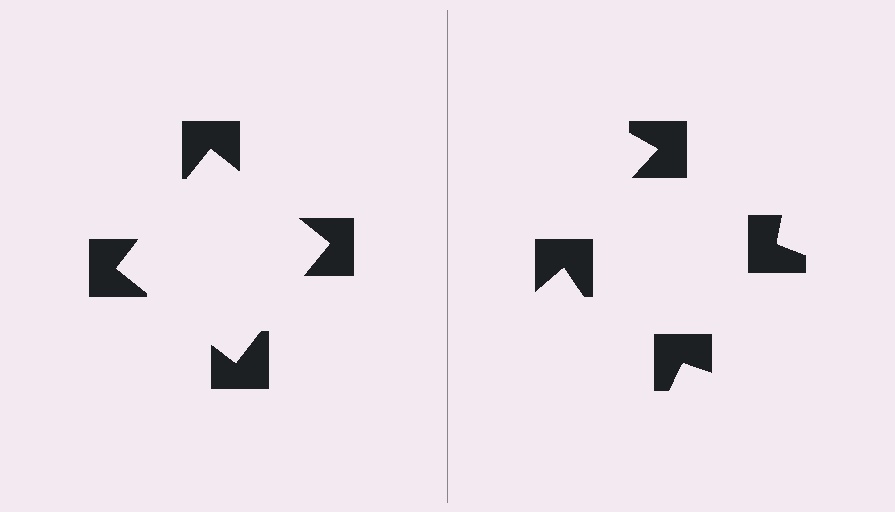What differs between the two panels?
The notched squares are positioned identically on both sides; only the wedge orientations differ. On the left they align to a square; on the right they are misaligned.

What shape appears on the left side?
An illusory square.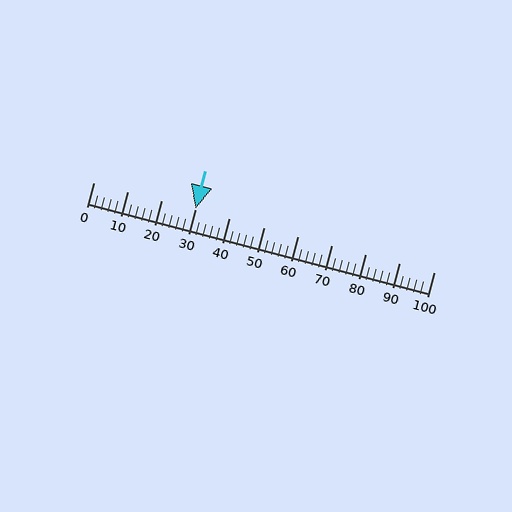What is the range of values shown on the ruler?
The ruler shows values from 0 to 100.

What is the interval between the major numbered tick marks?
The major tick marks are spaced 10 units apart.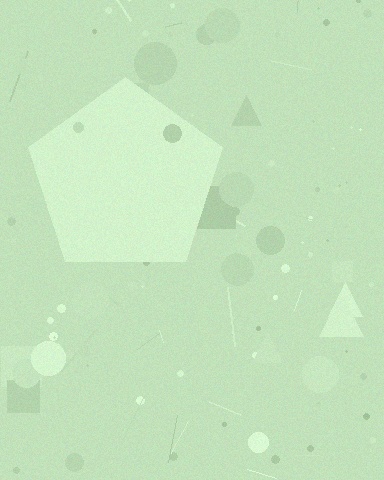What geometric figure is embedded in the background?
A pentagon is embedded in the background.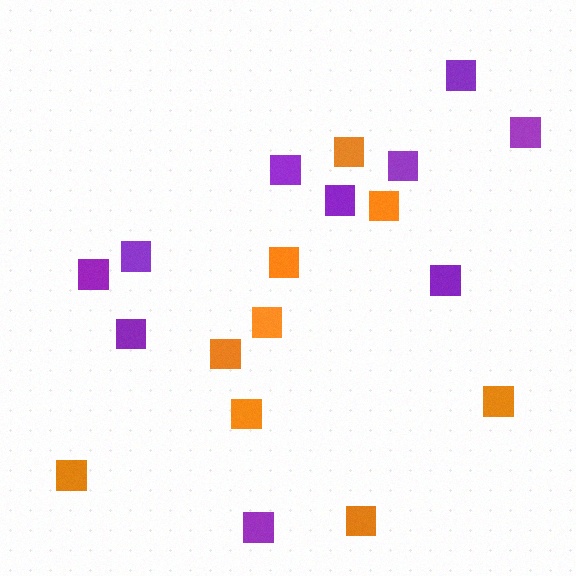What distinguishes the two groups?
There are 2 groups: one group of purple squares (10) and one group of orange squares (9).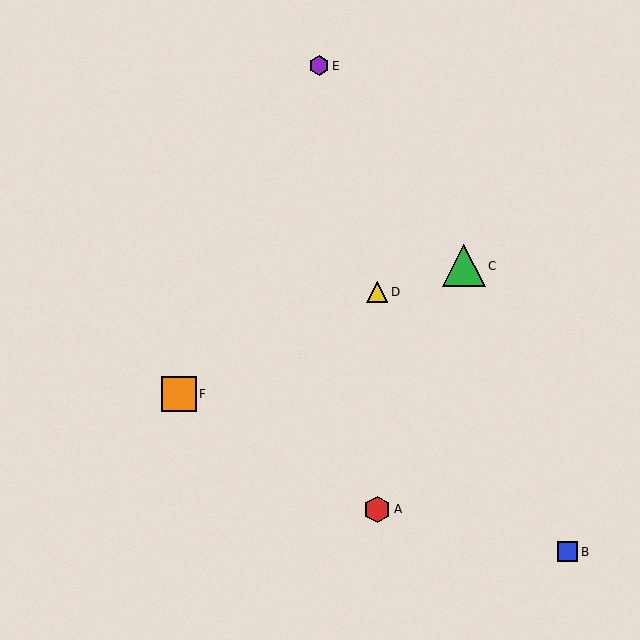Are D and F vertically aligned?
No, D is at x≈377 and F is at x≈179.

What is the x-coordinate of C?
Object C is at x≈464.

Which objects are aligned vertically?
Objects A, D are aligned vertically.